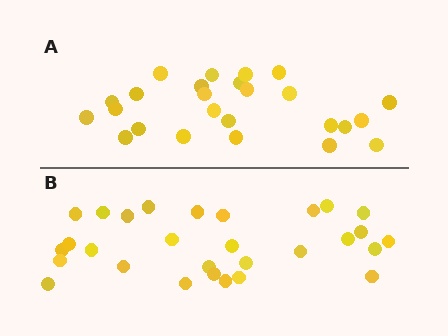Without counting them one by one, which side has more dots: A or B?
Region B (the bottom region) has more dots.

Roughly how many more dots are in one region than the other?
Region B has about 4 more dots than region A.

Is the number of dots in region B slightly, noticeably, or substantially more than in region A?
Region B has only slightly more — the two regions are fairly close. The ratio is roughly 1.2 to 1.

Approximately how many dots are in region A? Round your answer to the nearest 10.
About 20 dots. (The exact count is 25, which rounds to 20.)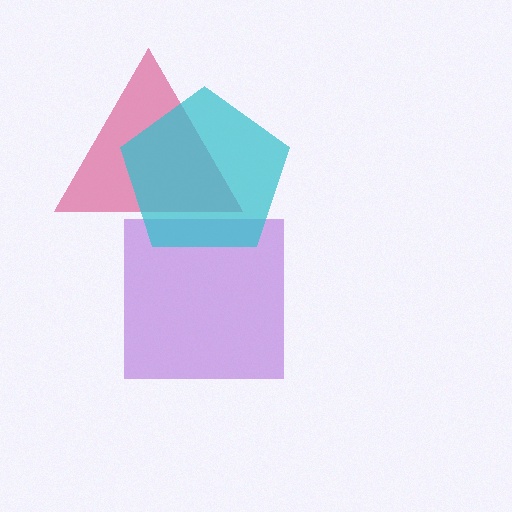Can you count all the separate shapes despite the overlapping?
Yes, there are 3 separate shapes.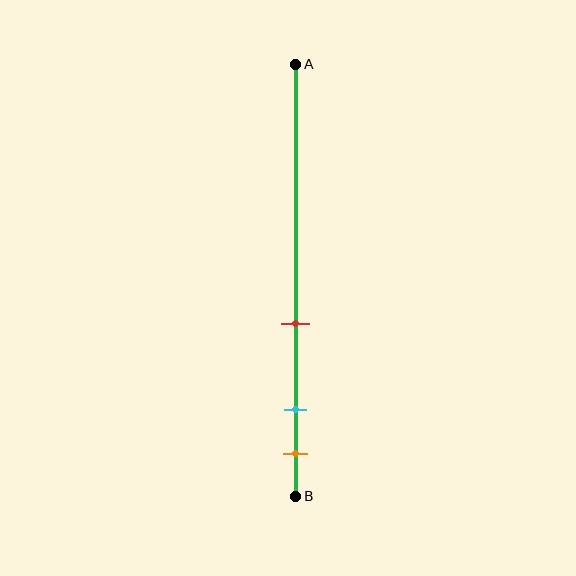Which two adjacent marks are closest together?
The cyan and orange marks are the closest adjacent pair.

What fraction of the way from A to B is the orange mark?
The orange mark is approximately 90% (0.9) of the way from A to B.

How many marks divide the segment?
There are 3 marks dividing the segment.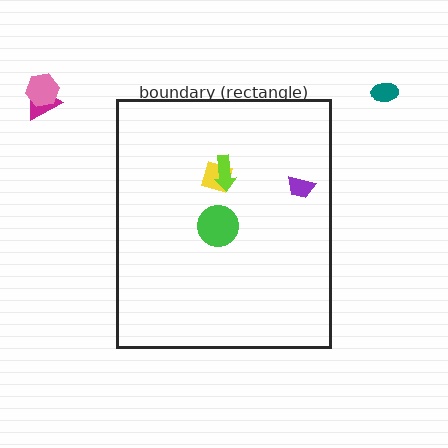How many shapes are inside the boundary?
4 inside, 3 outside.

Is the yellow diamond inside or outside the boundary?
Inside.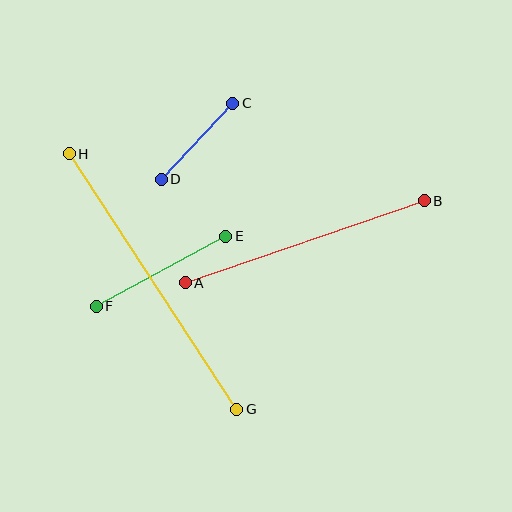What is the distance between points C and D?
The distance is approximately 105 pixels.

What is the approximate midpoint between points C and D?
The midpoint is at approximately (197, 141) pixels.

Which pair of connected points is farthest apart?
Points G and H are farthest apart.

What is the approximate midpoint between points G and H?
The midpoint is at approximately (153, 281) pixels.